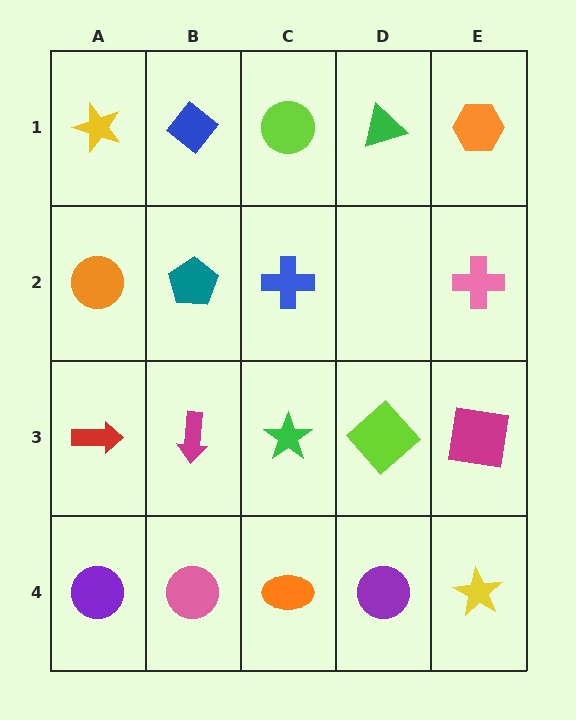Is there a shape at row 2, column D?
No, that cell is empty.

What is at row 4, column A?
A purple circle.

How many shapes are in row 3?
5 shapes.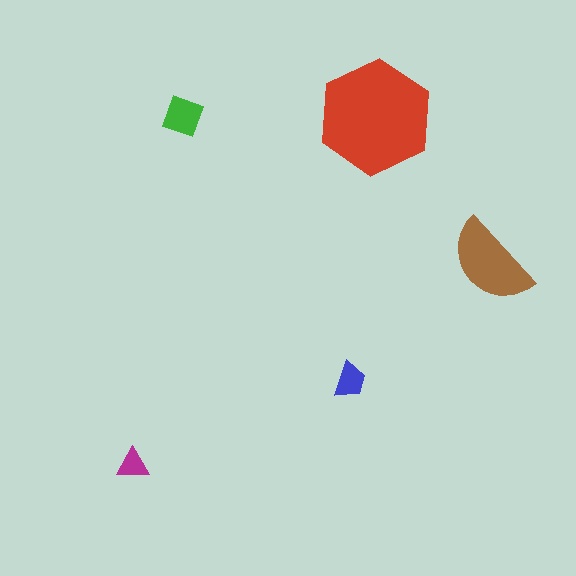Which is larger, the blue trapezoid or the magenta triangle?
The blue trapezoid.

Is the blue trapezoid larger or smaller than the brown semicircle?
Smaller.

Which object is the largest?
The red hexagon.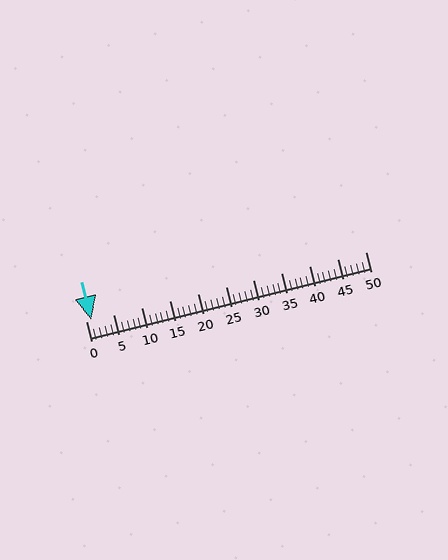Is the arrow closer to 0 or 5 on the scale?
The arrow is closer to 0.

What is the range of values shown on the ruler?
The ruler shows values from 0 to 50.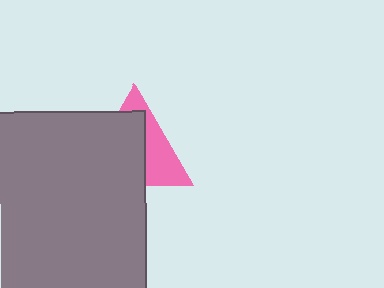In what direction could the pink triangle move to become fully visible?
The pink triangle could move toward the upper-right. That would shift it out from behind the gray square entirely.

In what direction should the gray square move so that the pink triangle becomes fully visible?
The gray square should move toward the lower-left. That is the shortest direction to clear the overlap and leave the pink triangle fully visible.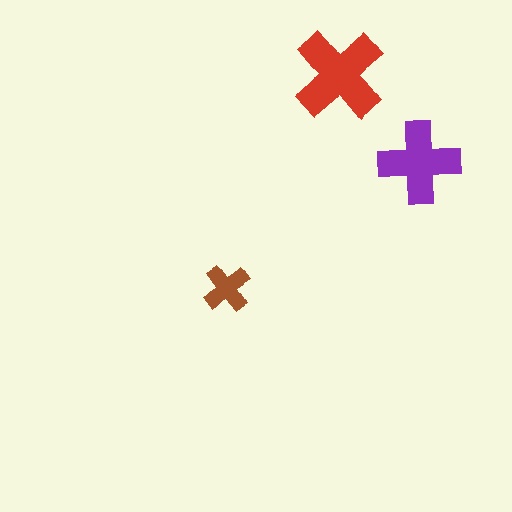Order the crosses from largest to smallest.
the red one, the purple one, the brown one.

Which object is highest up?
The red cross is topmost.